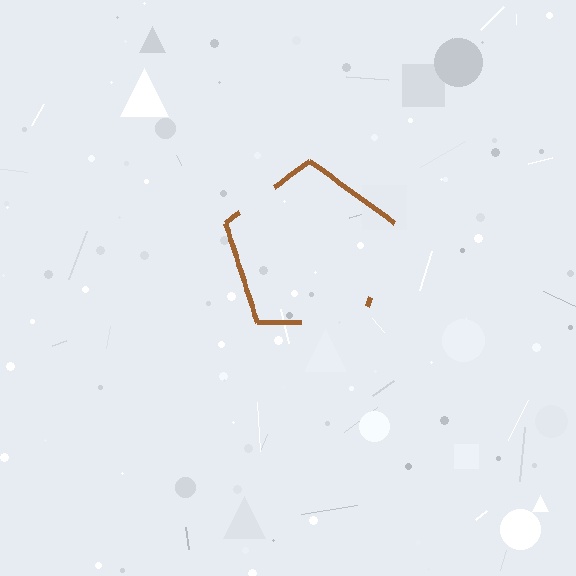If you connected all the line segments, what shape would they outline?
They would outline a pentagon.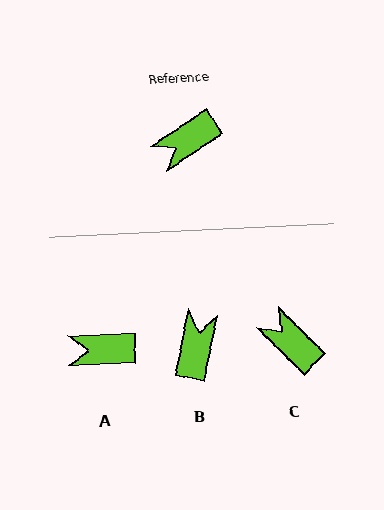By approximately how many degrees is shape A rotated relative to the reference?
Approximately 32 degrees clockwise.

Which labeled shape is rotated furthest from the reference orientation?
B, about 135 degrees away.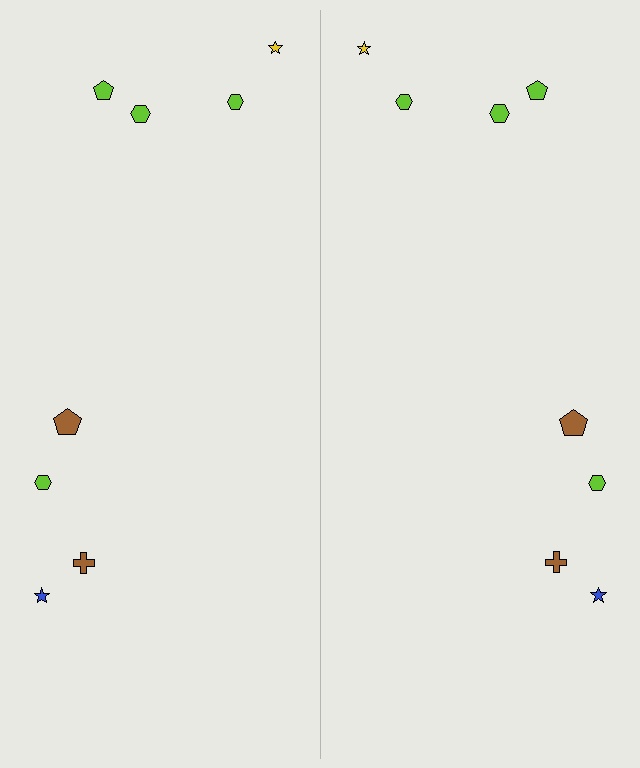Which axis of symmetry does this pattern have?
The pattern has a vertical axis of symmetry running through the center of the image.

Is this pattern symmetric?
Yes, this pattern has bilateral (reflection) symmetry.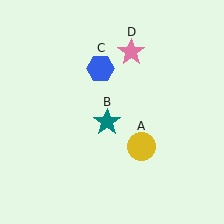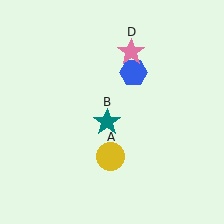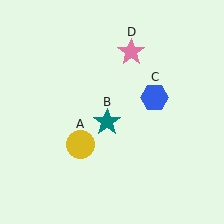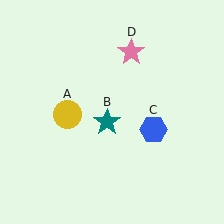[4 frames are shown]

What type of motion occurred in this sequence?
The yellow circle (object A), blue hexagon (object C) rotated clockwise around the center of the scene.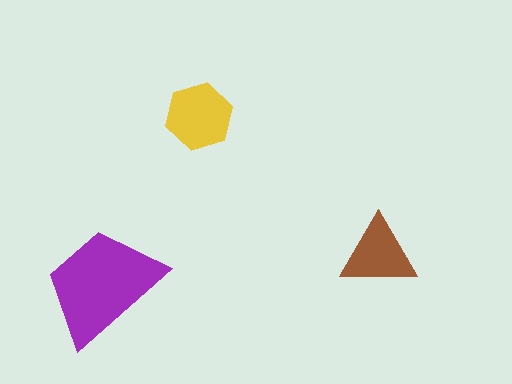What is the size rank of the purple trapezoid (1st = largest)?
1st.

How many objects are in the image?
There are 3 objects in the image.